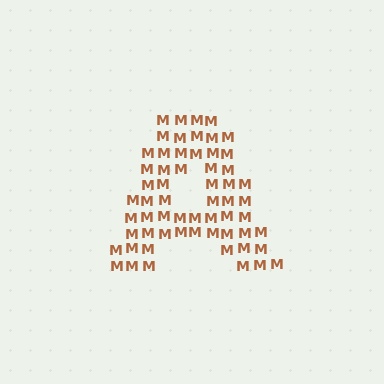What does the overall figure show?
The overall figure shows the letter A.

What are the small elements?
The small elements are letter M's.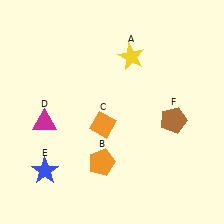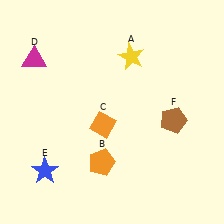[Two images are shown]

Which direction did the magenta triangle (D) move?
The magenta triangle (D) moved up.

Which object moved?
The magenta triangle (D) moved up.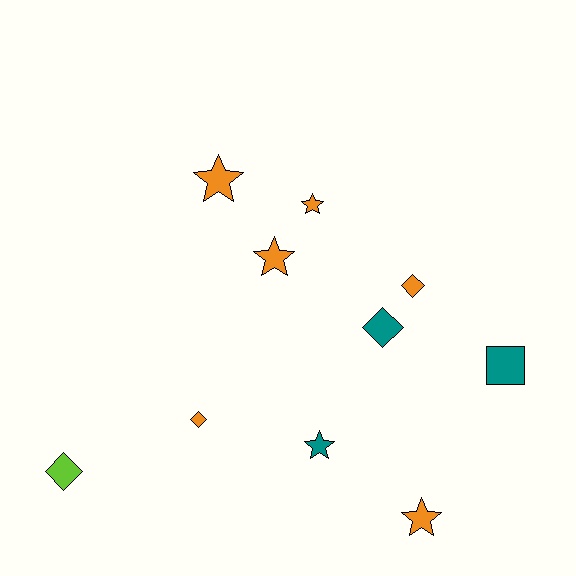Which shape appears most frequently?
Star, with 5 objects.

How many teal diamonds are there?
There is 1 teal diamond.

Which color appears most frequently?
Orange, with 6 objects.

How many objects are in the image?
There are 10 objects.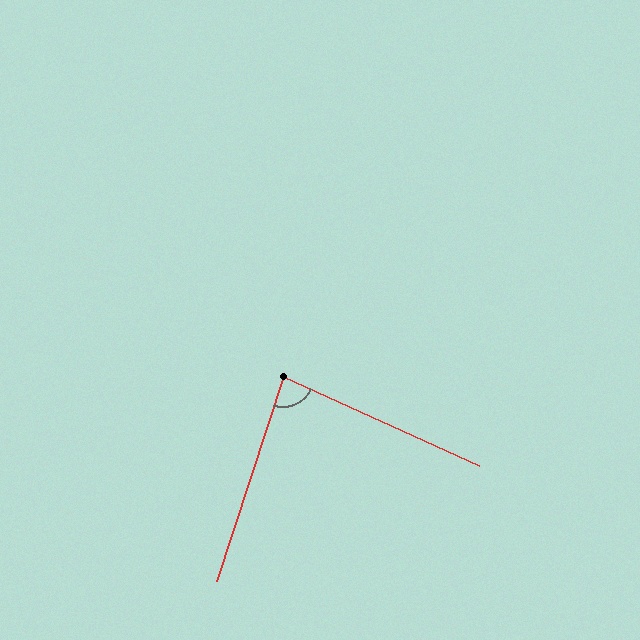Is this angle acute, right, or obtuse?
It is acute.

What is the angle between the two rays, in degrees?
Approximately 83 degrees.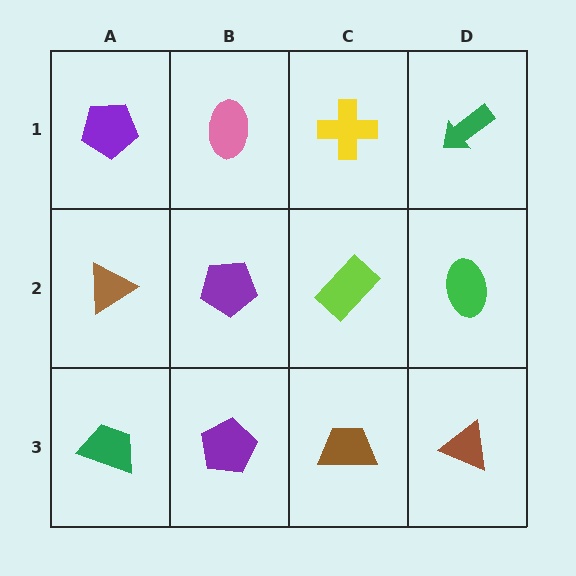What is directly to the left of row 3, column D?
A brown trapezoid.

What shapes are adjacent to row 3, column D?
A green ellipse (row 2, column D), a brown trapezoid (row 3, column C).